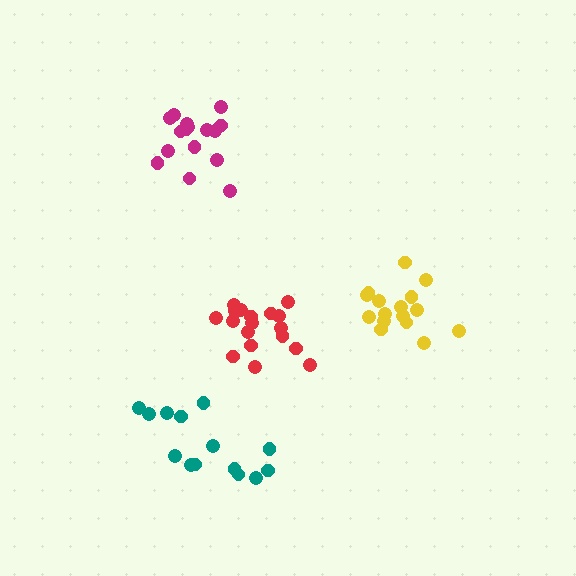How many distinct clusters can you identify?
There are 4 distinct clusters.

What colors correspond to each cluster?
The clusters are colored: red, magenta, yellow, teal.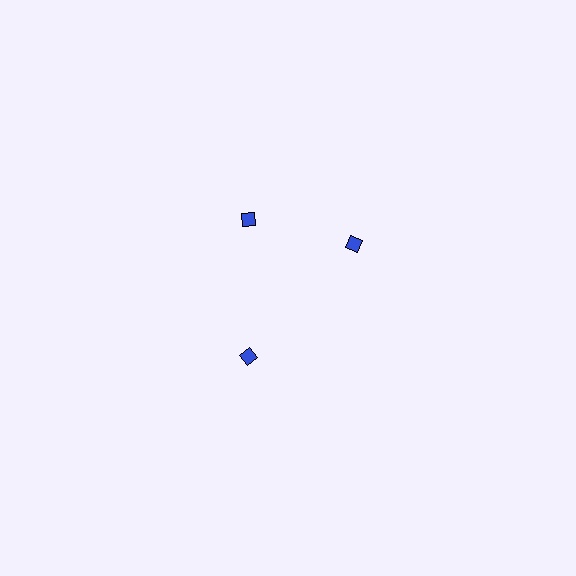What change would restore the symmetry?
The symmetry would be restored by rotating it back into even spacing with its neighbors so that all 3 diamonds sit at equal angles and equal distance from the center.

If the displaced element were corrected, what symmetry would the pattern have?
It would have 3-fold rotational symmetry — the pattern would map onto itself every 120 degrees.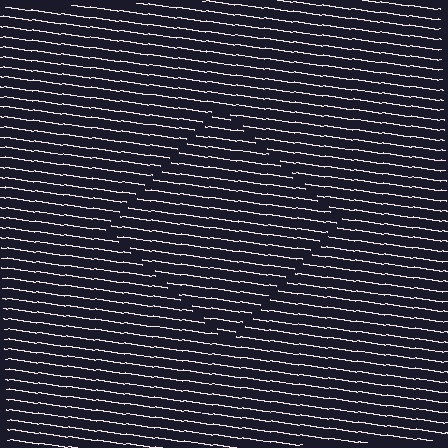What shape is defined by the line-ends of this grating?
An illusory square. The interior of the shape contains the same grating, shifted by half a period — the contour is defined by the phase discontinuity where line-ends from the inner and outer gratings abut.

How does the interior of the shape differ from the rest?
The interior of the shape contains the same grating, shifted by half a period — the contour is defined by the phase discontinuity where line-ends from the inner and outer gratings abut.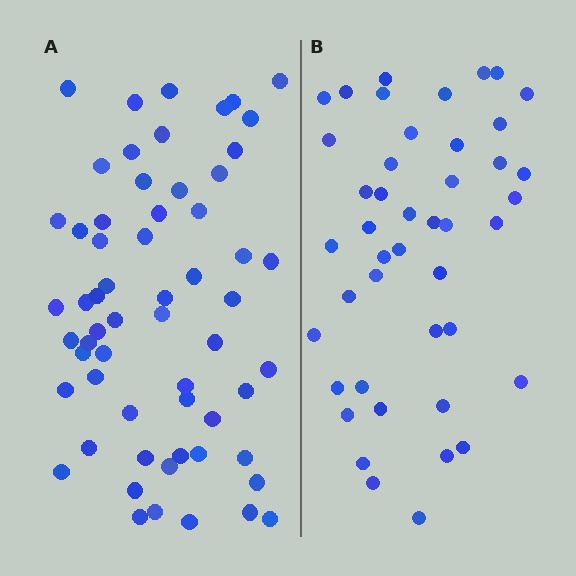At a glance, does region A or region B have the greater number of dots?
Region A (the left region) has more dots.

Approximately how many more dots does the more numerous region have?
Region A has approximately 15 more dots than region B.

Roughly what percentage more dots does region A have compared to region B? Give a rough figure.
About 35% more.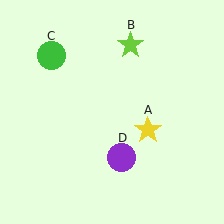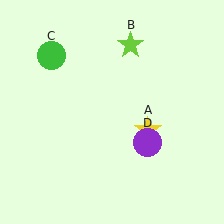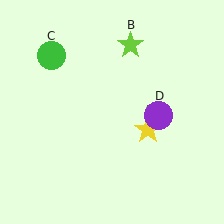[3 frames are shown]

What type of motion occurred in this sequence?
The purple circle (object D) rotated counterclockwise around the center of the scene.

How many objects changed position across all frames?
1 object changed position: purple circle (object D).